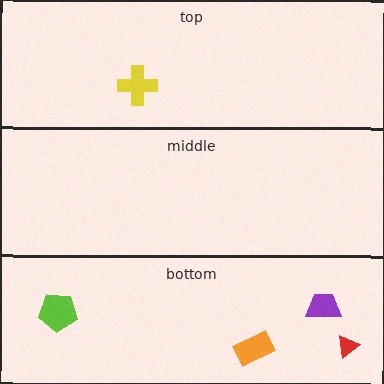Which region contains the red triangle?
The bottom region.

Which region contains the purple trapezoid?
The bottom region.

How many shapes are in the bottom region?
4.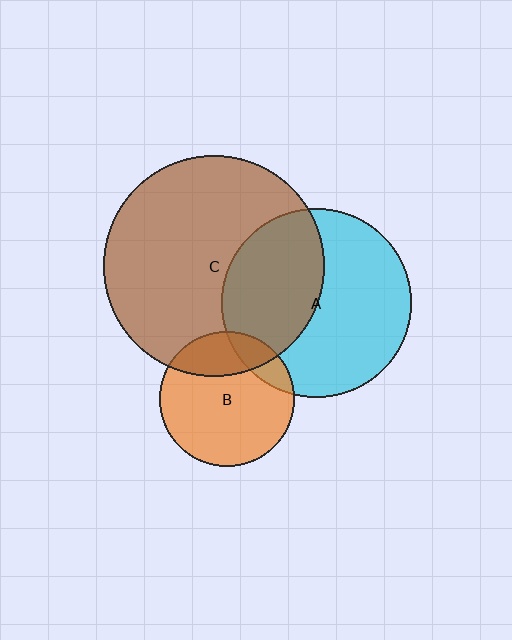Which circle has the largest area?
Circle C (brown).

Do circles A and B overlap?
Yes.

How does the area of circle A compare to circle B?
Approximately 2.0 times.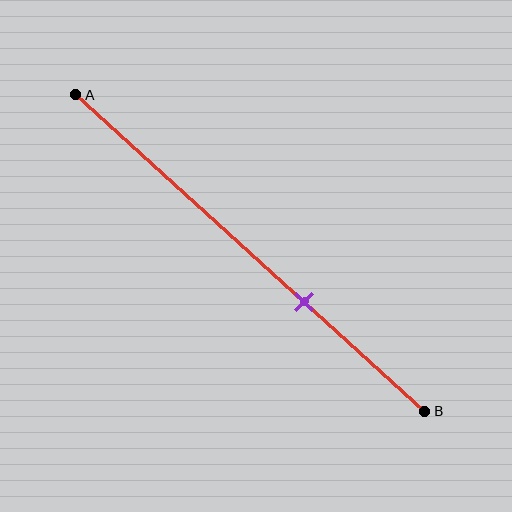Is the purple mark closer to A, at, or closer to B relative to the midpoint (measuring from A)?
The purple mark is closer to point B than the midpoint of segment AB.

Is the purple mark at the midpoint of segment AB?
No, the mark is at about 65% from A, not at the 50% midpoint.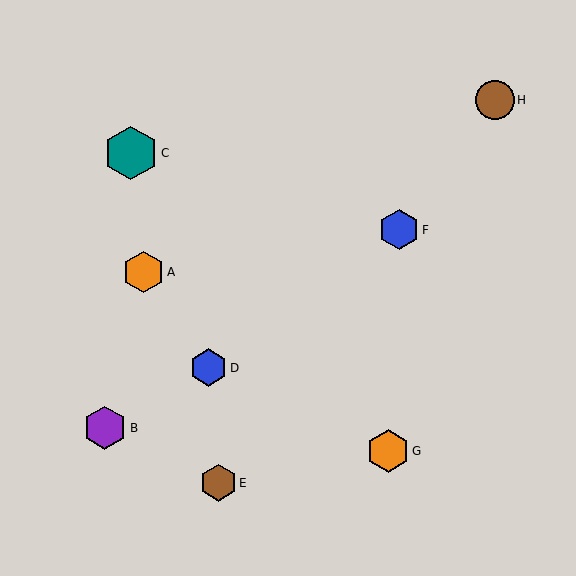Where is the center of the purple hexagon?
The center of the purple hexagon is at (105, 428).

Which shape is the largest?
The teal hexagon (labeled C) is the largest.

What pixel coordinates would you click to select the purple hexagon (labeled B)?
Click at (105, 428) to select the purple hexagon B.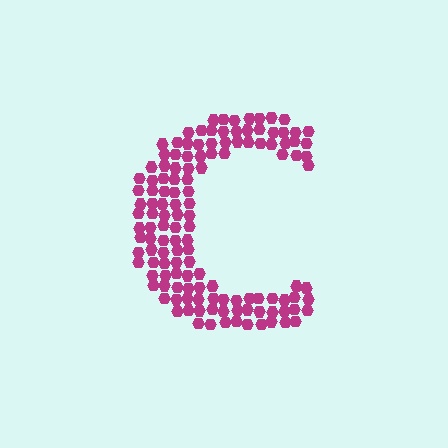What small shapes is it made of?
It is made of small hexagons.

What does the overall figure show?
The overall figure shows the letter C.